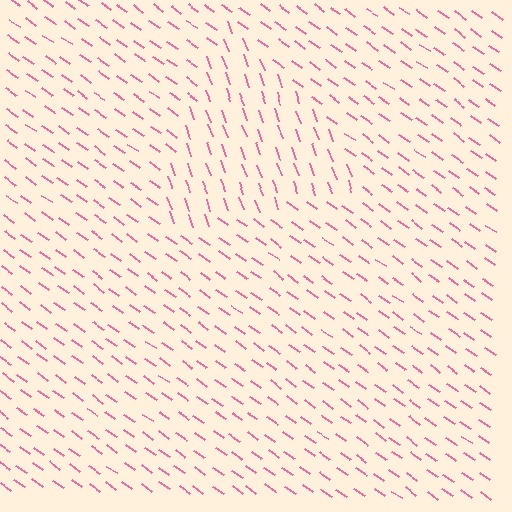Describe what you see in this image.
The image is filled with small pink line segments. A triangle region in the image has lines oriented differently from the surrounding lines, creating a visible texture boundary.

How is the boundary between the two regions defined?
The boundary is defined purely by a change in line orientation (approximately 36 degrees difference). All lines are the same color and thickness.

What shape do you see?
I see a triangle.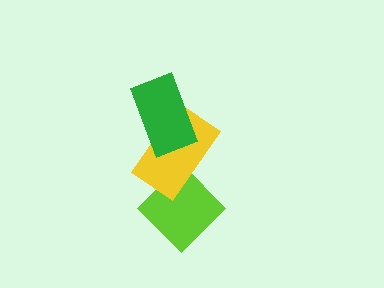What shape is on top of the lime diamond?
The yellow rectangle is on top of the lime diamond.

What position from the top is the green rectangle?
The green rectangle is 1st from the top.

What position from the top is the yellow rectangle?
The yellow rectangle is 2nd from the top.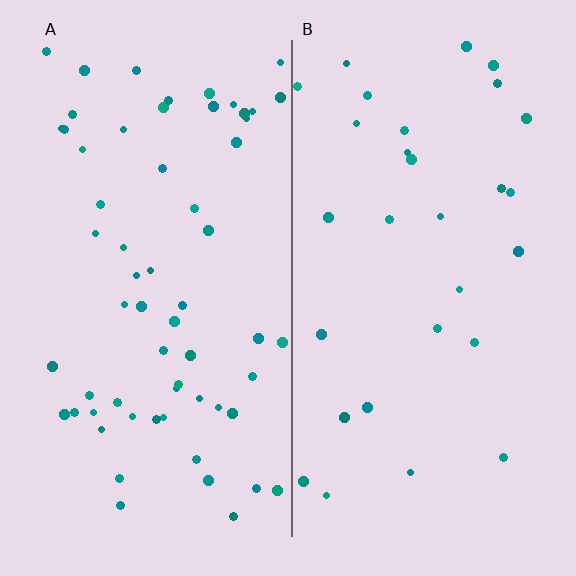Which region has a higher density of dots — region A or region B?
A (the left).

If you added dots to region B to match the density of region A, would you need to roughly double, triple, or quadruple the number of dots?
Approximately double.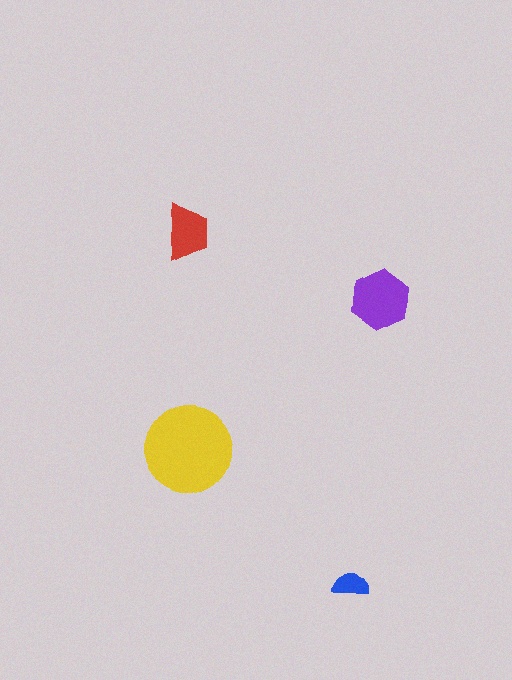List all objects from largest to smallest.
The yellow circle, the purple hexagon, the red trapezoid, the blue semicircle.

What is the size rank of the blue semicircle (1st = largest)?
4th.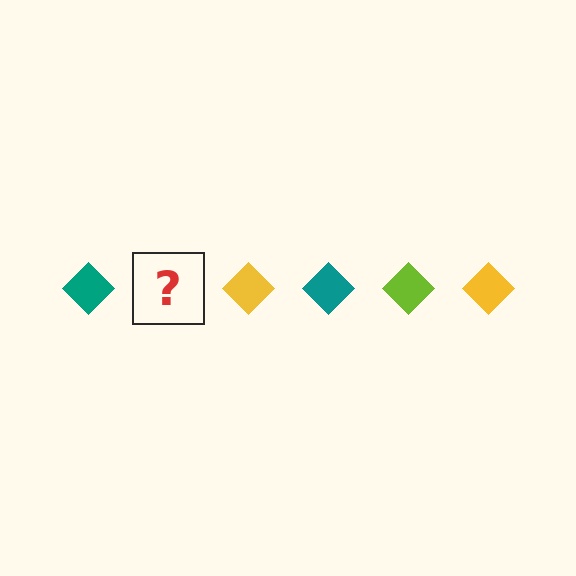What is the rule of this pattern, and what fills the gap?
The rule is that the pattern cycles through teal, lime, yellow diamonds. The gap should be filled with a lime diamond.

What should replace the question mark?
The question mark should be replaced with a lime diamond.